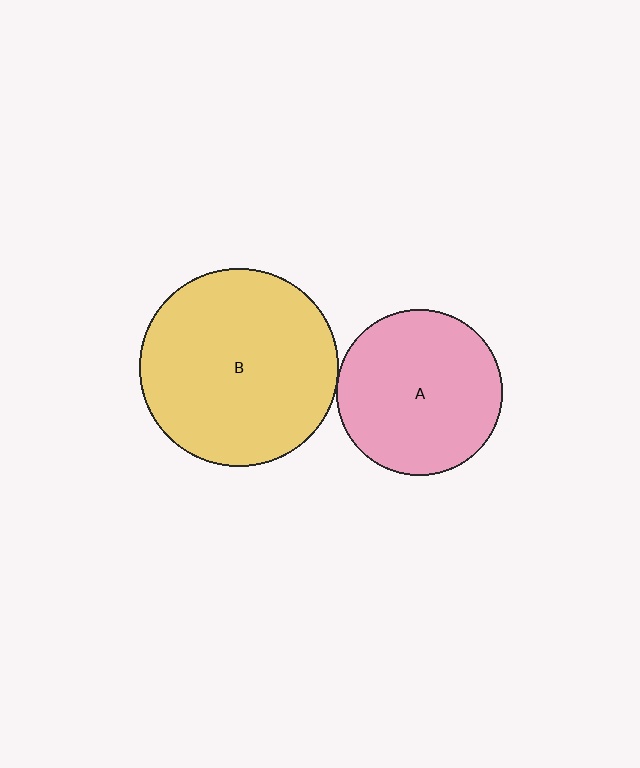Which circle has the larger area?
Circle B (yellow).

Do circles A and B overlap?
Yes.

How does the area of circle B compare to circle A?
Approximately 1.4 times.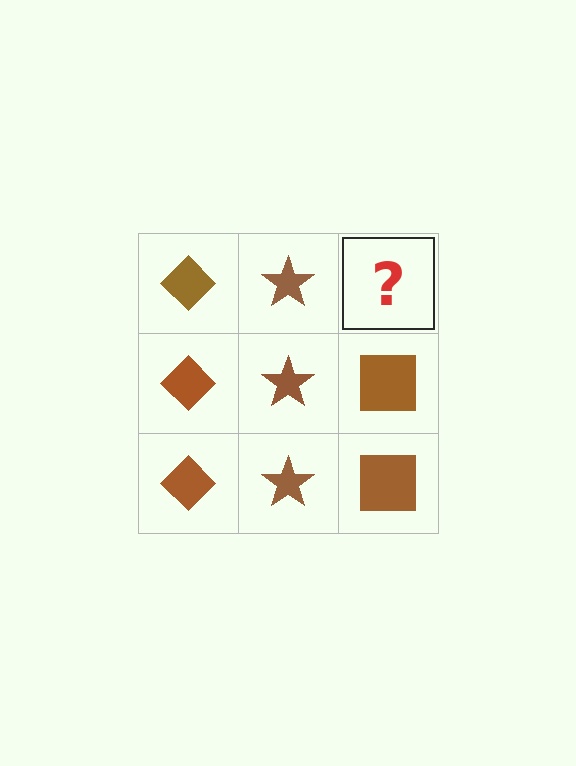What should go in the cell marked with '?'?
The missing cell should contain a brown square.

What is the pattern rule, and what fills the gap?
The rule is that each column has a consistent shape. The gap should be filled with a brown square.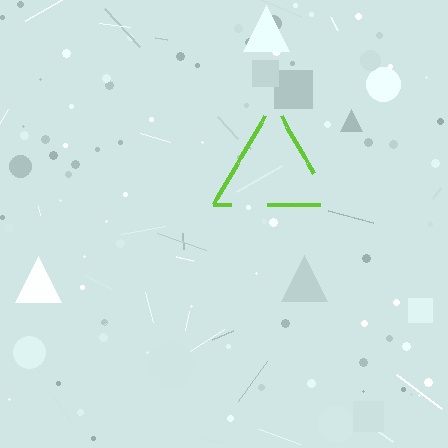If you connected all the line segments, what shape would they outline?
They would outline a triangle.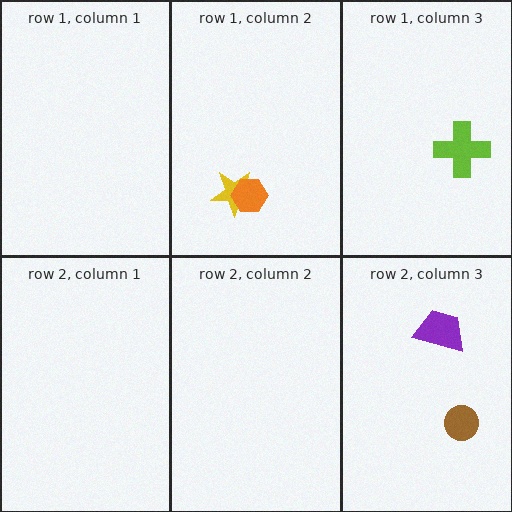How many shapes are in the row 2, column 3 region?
2.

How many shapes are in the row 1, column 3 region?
1.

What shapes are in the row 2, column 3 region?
The brown circle, the purple trapezoid.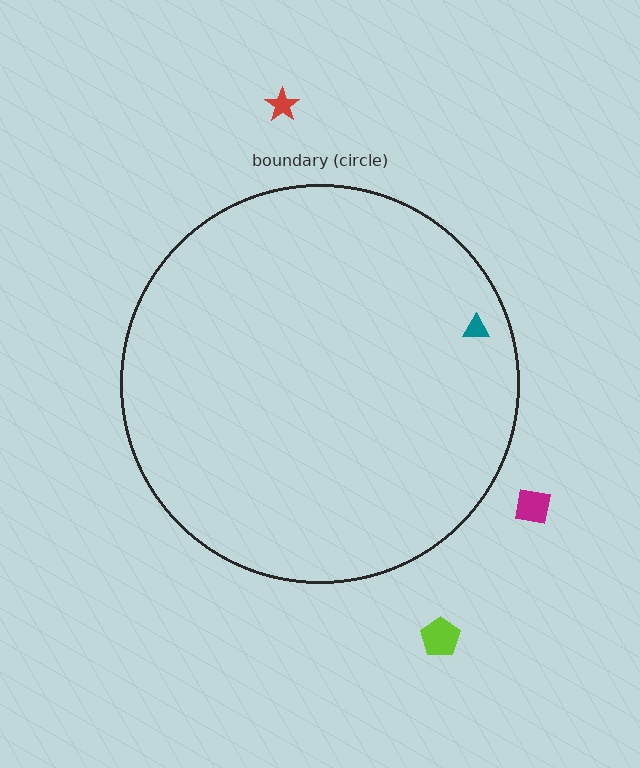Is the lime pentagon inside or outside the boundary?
Outside.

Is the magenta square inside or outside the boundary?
Outside.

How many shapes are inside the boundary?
1 inside, 3 outside.